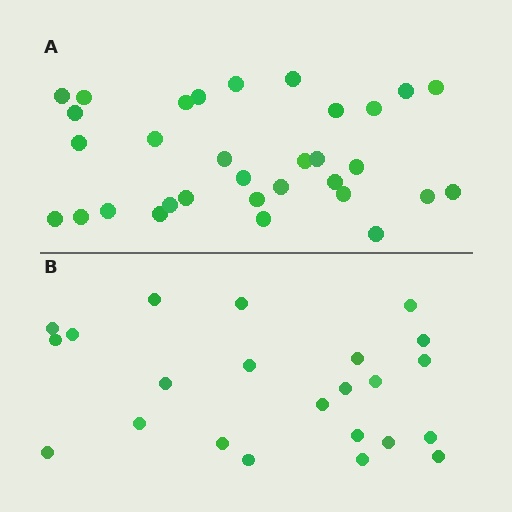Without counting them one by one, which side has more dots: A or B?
Region A (the top region) has more dots.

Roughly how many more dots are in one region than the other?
Region A has roughly 8 or so more dots than region B.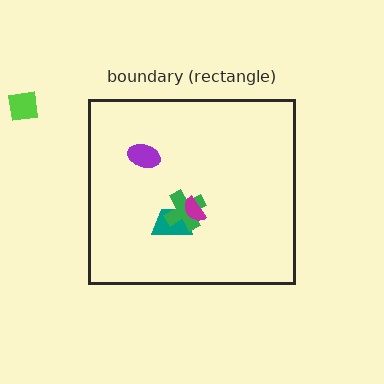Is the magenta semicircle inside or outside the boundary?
Inside.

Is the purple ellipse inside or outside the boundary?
Inside.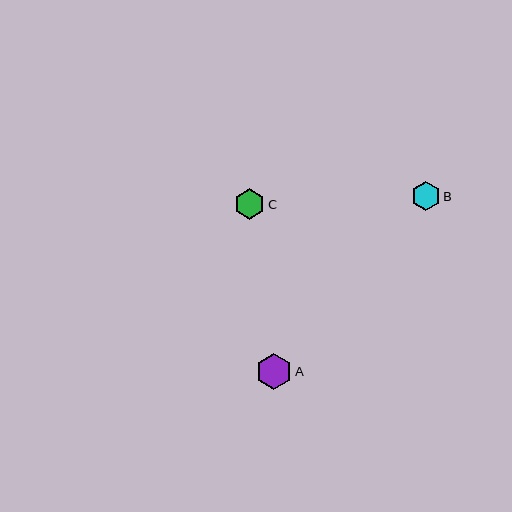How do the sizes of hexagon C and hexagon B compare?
Hexagon C and hexagon B are approximately the same size.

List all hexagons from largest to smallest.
From largest to smallest: A, C, B.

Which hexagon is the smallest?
Hexagon B is the smallest with a size of approximately 29 pixels.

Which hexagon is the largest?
Hexagon A is the largest with a size of approximately 36 pixels.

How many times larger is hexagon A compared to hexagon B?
Hexagon A is approximately 1.2 times the size of hexagon B.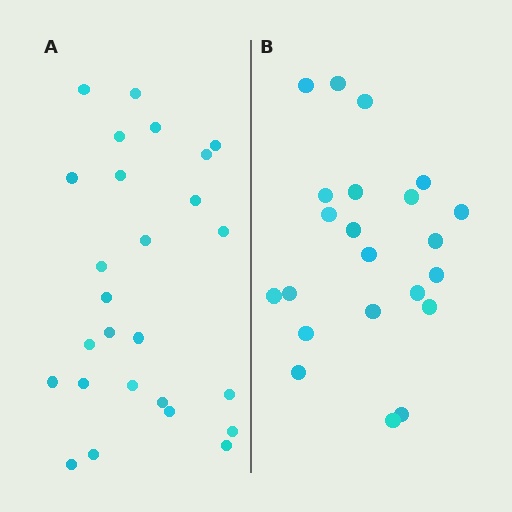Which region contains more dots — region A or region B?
Region A (the left region) has more dots.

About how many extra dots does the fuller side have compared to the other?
Region A has about 4 more dots than region B.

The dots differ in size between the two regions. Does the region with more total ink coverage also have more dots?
No. Region B has more total ink coverage because its dots are larger, but region A actually contains more individual dots. Total area can be misleading — the number of items is what matters here.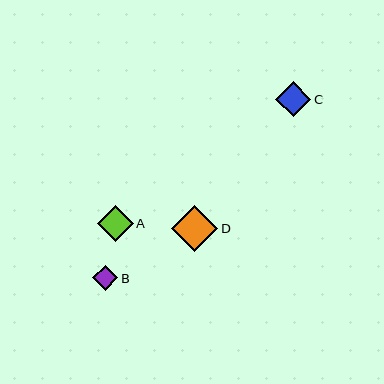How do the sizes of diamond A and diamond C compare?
Diamond A and diamond C are approximately the same size.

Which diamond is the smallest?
Diamond B is the smallest with a size of approximately 25 pixels.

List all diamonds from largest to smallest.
From largest to smallest: D, A, C, B.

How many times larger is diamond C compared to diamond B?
Diamond C is approximately 1.4 times the size of diamond B.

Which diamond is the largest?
Diamond D is the largest with a size of approximately 46 pixels.